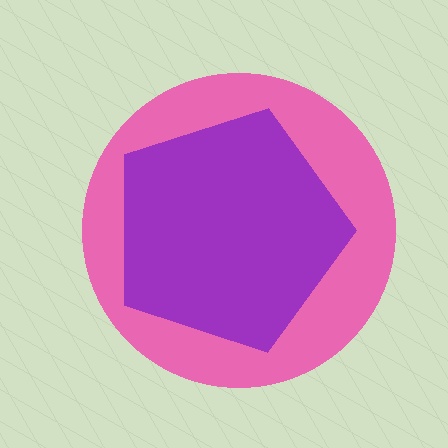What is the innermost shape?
The purple pentagon.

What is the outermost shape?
The pink circle.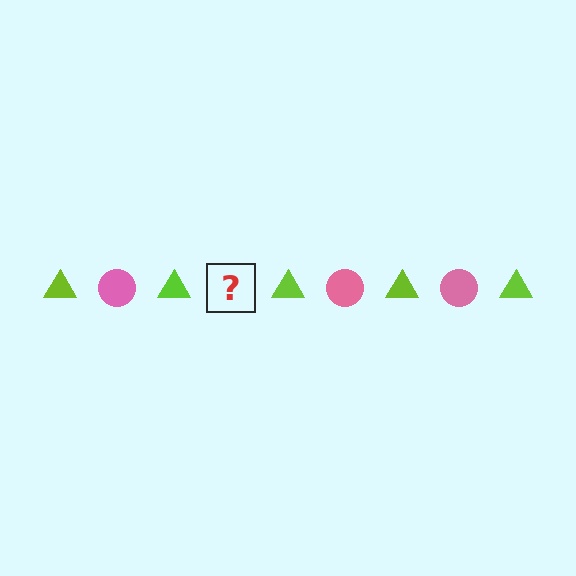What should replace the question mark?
The question mark should be replaced with a pink circle.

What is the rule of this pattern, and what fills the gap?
The rule is that the pattern alternates between lime triangle and pink circle. The gap should be filled with a pink circle.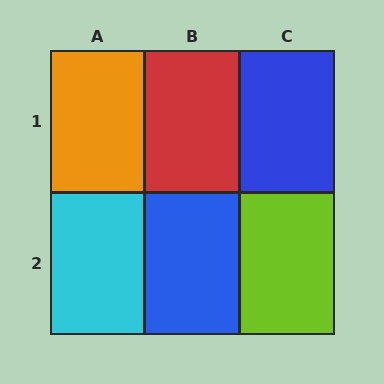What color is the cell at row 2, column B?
Blue.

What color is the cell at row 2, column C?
Lime.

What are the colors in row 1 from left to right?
Orange, red, blue.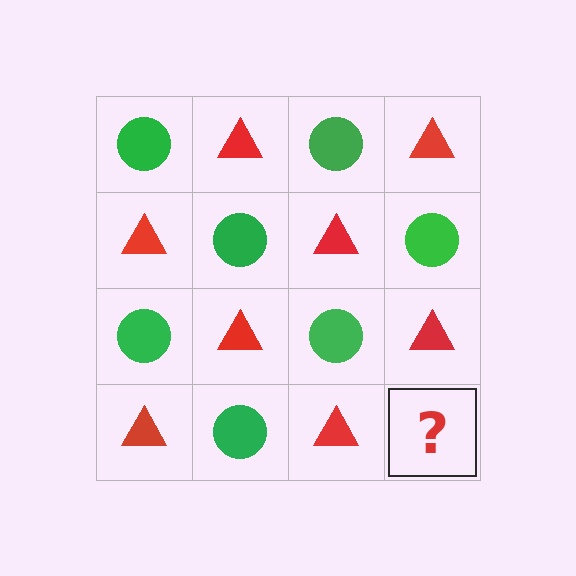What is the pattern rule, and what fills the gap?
The rule is that it alternates green circle and red triangle in a checkerboard pattern. The gap should be filled with a green circle.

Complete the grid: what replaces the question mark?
The question mark should be replaced with a green circle.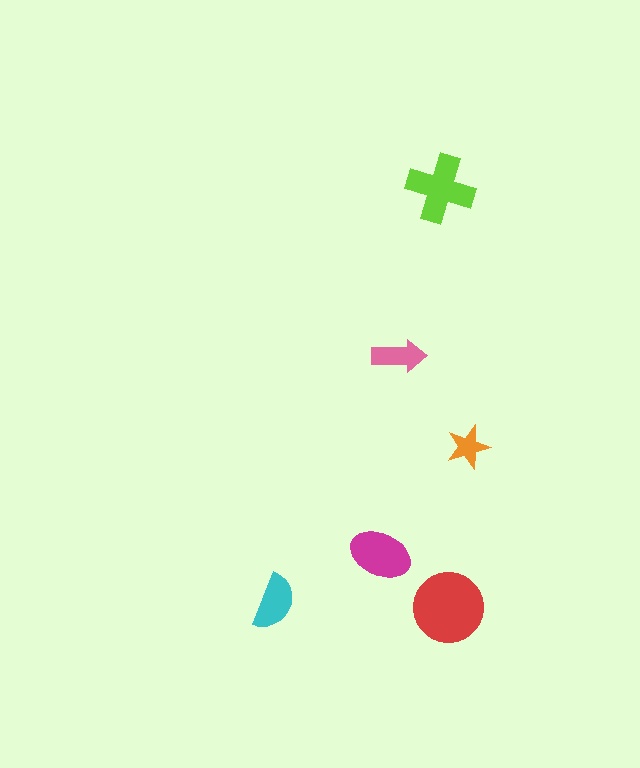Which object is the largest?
The red circle.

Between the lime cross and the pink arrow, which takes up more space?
The lime cross.